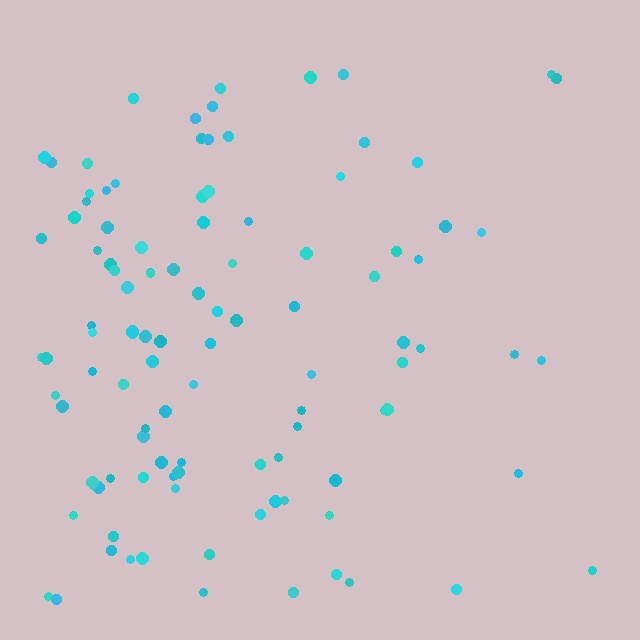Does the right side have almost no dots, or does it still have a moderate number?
Still a moderate number, just noticeably fewer than the left.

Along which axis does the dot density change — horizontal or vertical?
Horizontal.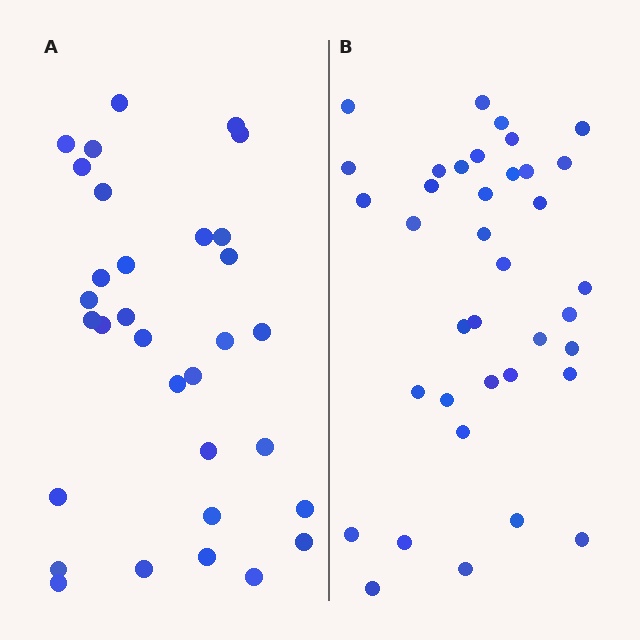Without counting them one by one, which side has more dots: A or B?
Region B (the right region) has more dots.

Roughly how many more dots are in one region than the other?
Region B has about 5 more dots than region A.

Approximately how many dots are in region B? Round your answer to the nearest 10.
About 40 dots. (The exact count is 37, which rounds to 40.)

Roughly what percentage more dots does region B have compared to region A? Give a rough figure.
About 15% more.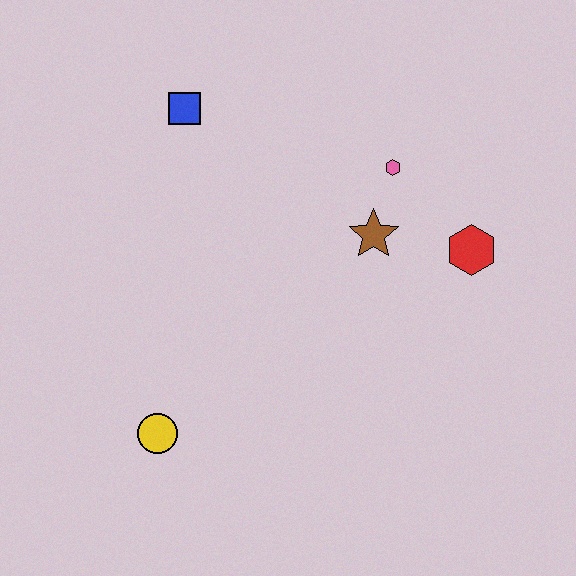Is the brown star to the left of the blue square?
No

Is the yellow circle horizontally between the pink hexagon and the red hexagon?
No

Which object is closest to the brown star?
The pink hexagon is closest to the brown star.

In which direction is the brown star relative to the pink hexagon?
The brown star is below the pink hexagon.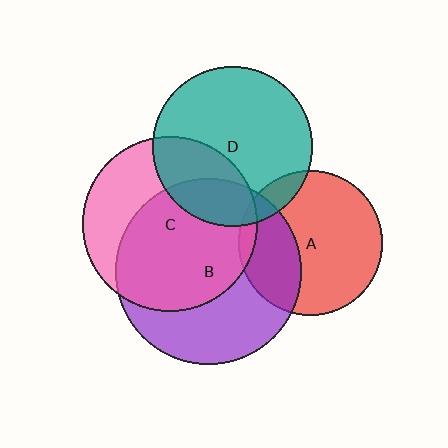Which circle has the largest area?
Circle B (purple).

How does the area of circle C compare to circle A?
Approximately 1.5 times.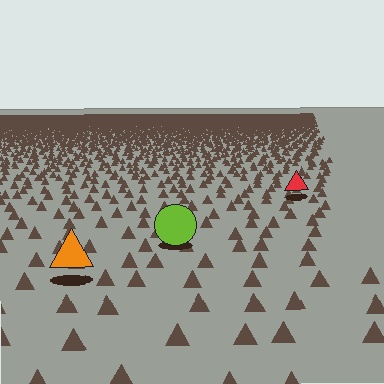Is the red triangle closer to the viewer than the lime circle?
No. The lime circle is closer — you can tell from the texture gradient: the ground texture is coarser near it.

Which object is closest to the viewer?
The orange triangle is closest. The texture marks near it are larger and more spread out.